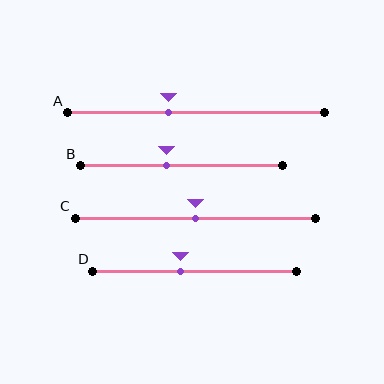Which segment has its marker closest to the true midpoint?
Segment C has its marker closest to the true midpoint.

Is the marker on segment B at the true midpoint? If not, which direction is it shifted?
No, the marker on segment B is shifted to the left by about 8% of the segment length.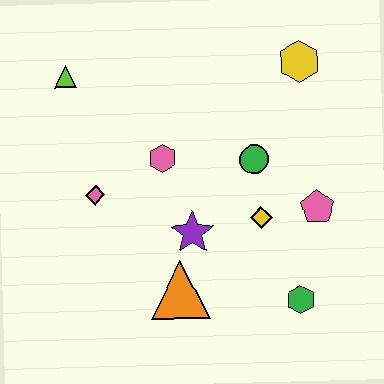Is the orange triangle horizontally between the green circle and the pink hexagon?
Yes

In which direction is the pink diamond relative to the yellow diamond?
The pink diamond is to the left of the yellow diamond.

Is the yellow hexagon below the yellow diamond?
No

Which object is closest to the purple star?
The orange triangle is closest to the purple star.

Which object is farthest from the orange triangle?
The yellow hexagon is farthest from the orange triangle.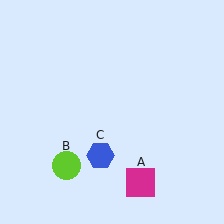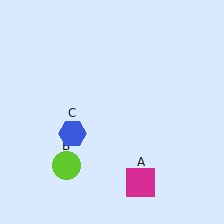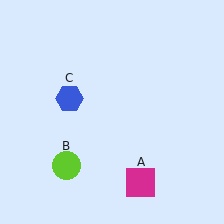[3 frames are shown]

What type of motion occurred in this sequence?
The blue hexagon (object C) rotated clockwise around the center of the scene.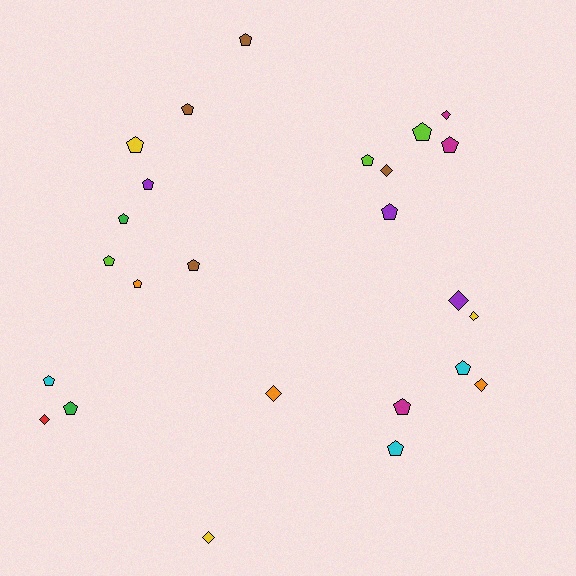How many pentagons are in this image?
There are 17 pentagons.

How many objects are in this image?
There are 25 objects.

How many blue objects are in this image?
There are no blue objects.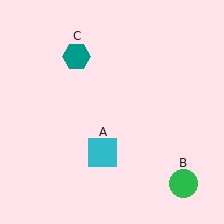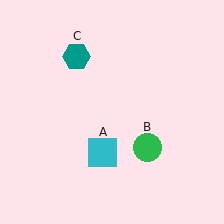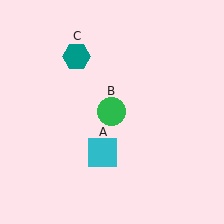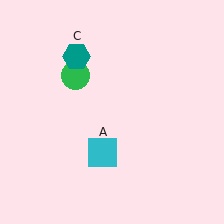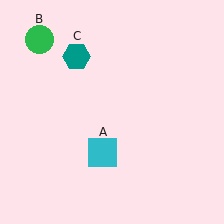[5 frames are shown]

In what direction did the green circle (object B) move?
The green circle (object B) moved up and to the left.